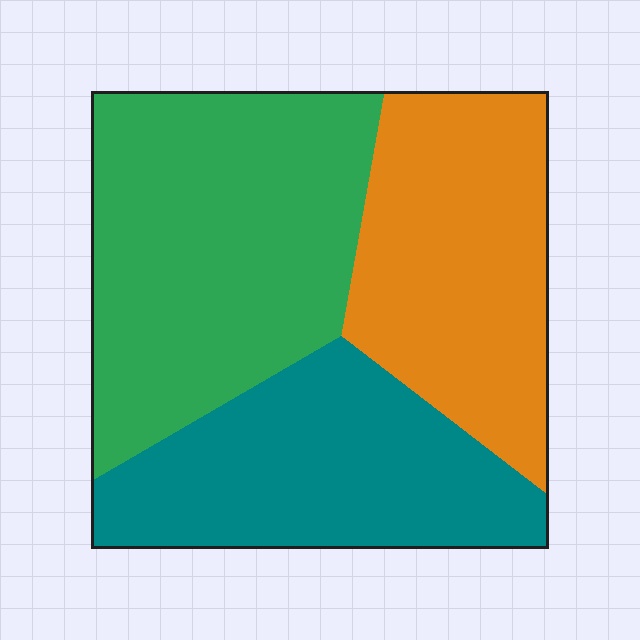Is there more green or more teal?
Green.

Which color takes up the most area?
Green, at roughly 40%.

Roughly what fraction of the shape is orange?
Orange covers 30% of the shape.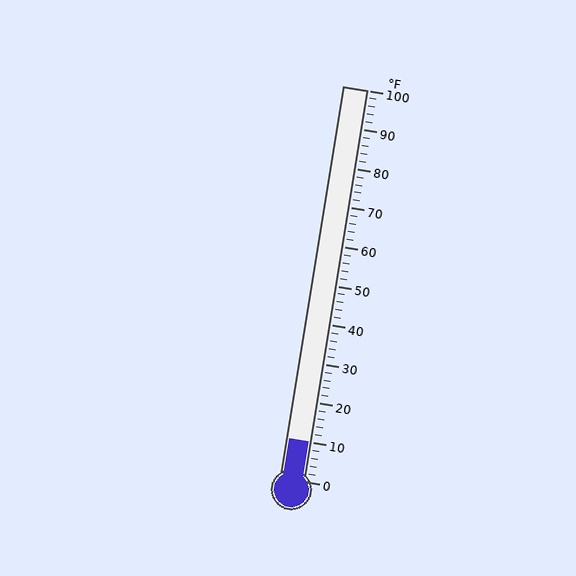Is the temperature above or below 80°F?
The temperature is below 80°F.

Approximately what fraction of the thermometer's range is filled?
The thermometer is filled to approximately 10% of its range.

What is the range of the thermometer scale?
The thermometer scale ranges from 0°F to 100°F.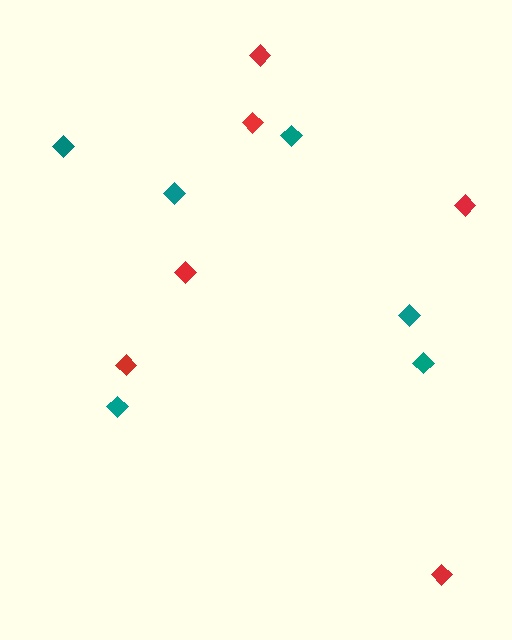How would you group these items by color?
There are 2 groups: one group of red diamonds (6) and one group of teal diamonds (6).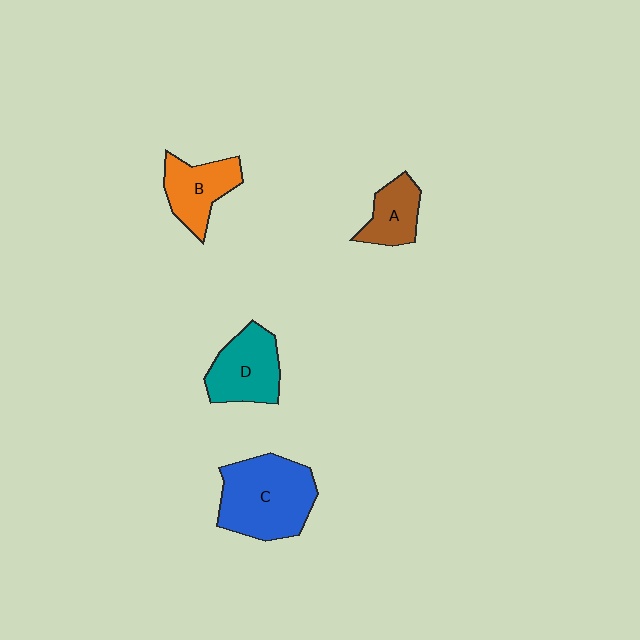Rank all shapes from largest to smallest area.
From largest to smallest: C (blue), D (teal), B (orange), A (brown).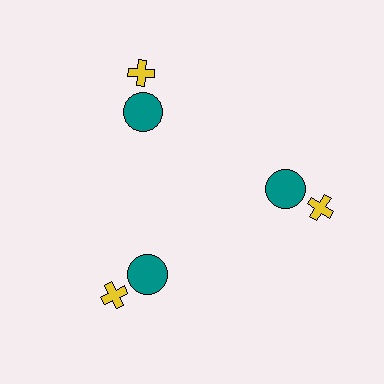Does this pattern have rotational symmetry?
Yes, this pattern has 3-fold rotational symmetry. It looks the same after rotating 120 degrees around the center.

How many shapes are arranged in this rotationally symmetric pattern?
There are 6 shapes, arranged in 3 groups of 2.